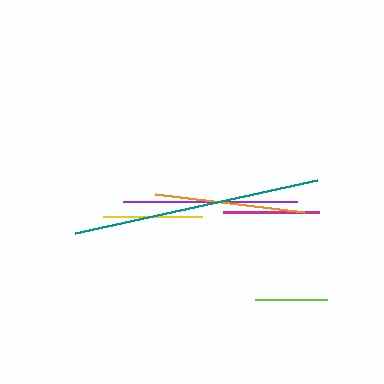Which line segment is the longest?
The teal line is the longest at approximately 248 pixels.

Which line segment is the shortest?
The lime line is the shortest at approximately 72 pixels.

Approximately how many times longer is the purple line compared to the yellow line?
The purple line is approximately 1.8 times the length of the yellow line.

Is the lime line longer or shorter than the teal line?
The teal line is longer than the lime line.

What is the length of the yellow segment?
The yellow segment is approximately 99 pixels long.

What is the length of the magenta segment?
The magenta segment is approximately 96 pixels long.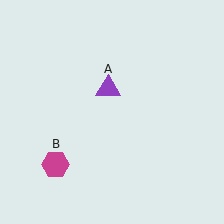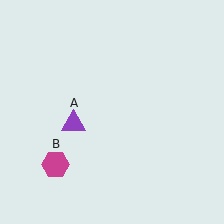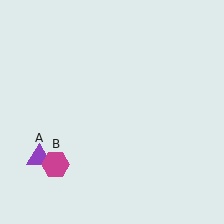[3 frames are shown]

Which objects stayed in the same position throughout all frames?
Magenta hexagon (object B) remained stationary.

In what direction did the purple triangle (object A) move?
The purple triangle (object A) moved down and to the left.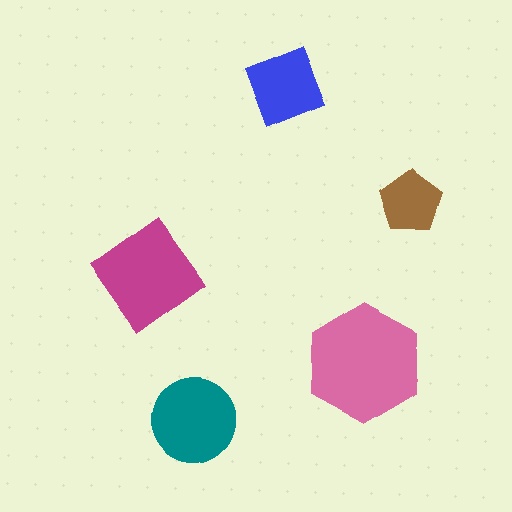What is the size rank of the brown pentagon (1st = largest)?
5th.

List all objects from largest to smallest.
The pink hexagon, the magenta diamond, the teal circle, the blue square, the brown pentagon.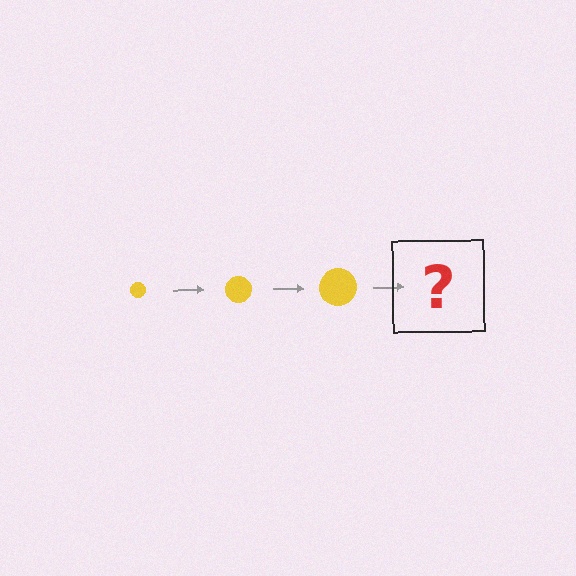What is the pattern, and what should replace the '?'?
The pattern is that the circle gets progressively larger each step. The '?' should be a yellow circle, larger than the previous one.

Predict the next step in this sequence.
The next step is a yellow circle, larger than the previous one.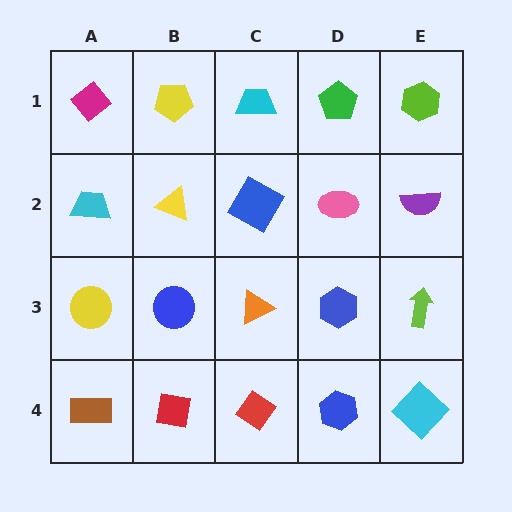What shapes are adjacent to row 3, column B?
A yellow triangle (row 2, column B), a red square (row 4, column B), a yellow circle (row 3, column A), an orange triangle (row 3, column C).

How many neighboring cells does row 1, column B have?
3.